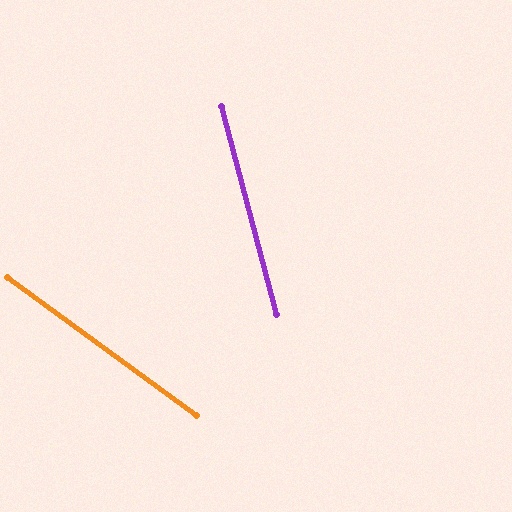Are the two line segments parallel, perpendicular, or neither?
Neither parallel nor perpendicular — they differ by about 39°.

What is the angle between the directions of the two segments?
Approximately 39 degrees.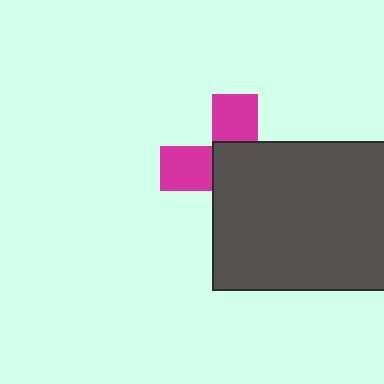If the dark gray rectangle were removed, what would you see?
You would see the complete magenta cross.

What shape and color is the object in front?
The object in front is a dark gray rectangle.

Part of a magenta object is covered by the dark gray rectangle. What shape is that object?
It is a cross.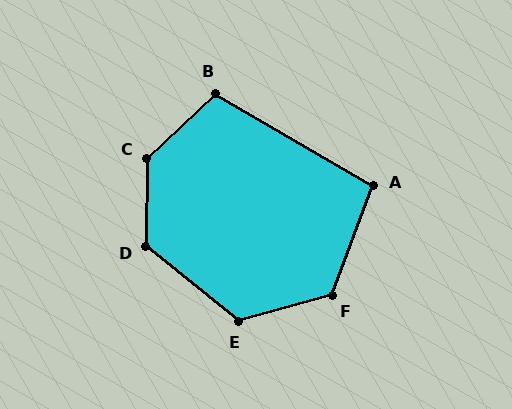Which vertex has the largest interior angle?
C, at approximately 135 degrees.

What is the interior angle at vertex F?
Approximately 126 degrees (obtuse).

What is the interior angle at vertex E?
Approximately 125 degrees (obtuse).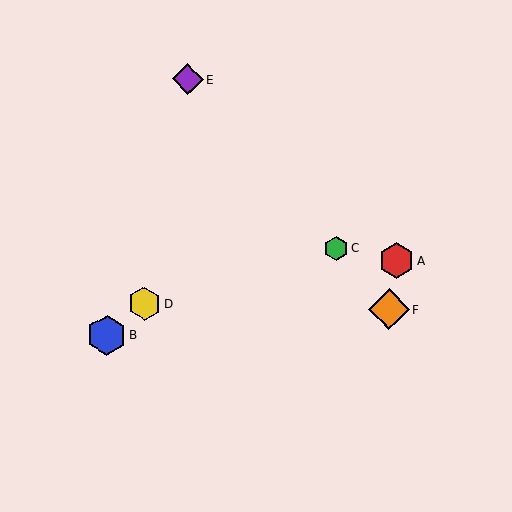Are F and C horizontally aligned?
No, F is at y≈309 and C is at y≈248.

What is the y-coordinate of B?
Object B is at y≈335.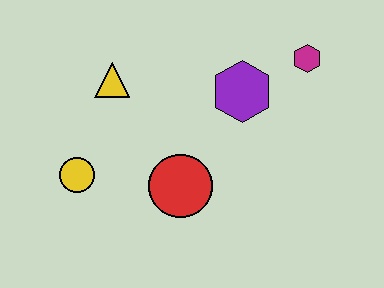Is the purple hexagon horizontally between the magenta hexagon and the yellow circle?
Yes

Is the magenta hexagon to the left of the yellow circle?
No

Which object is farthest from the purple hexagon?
The yellow circle is farthest from the purple hexagon.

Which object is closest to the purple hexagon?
The magenta hexagon is closest to the purple hexagon.